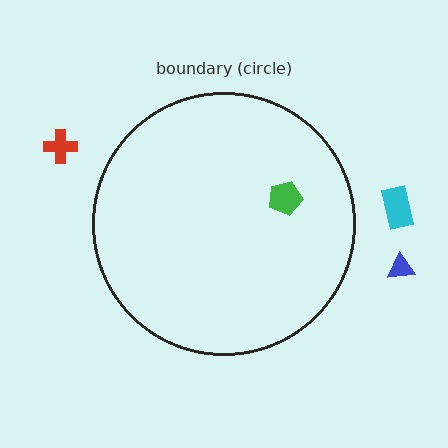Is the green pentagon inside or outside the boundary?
Inside.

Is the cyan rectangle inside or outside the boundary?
Outside.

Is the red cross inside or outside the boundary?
Outside.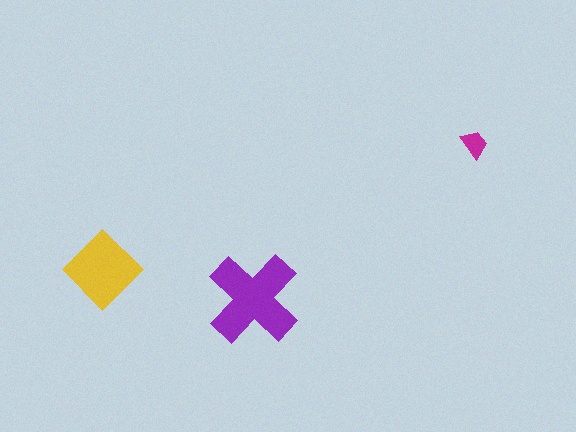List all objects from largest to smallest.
The purple cross, the yellow diamond, the magenta trapezoid.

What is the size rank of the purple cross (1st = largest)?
1st.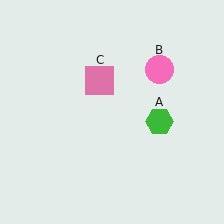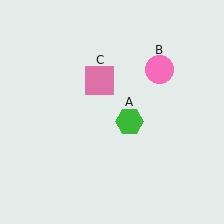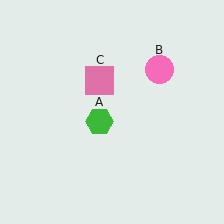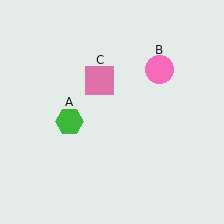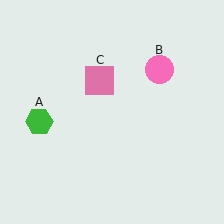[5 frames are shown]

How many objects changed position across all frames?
1 object changed position: green hexagon (object A).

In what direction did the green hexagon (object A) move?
The green hexagon (object A) moved left.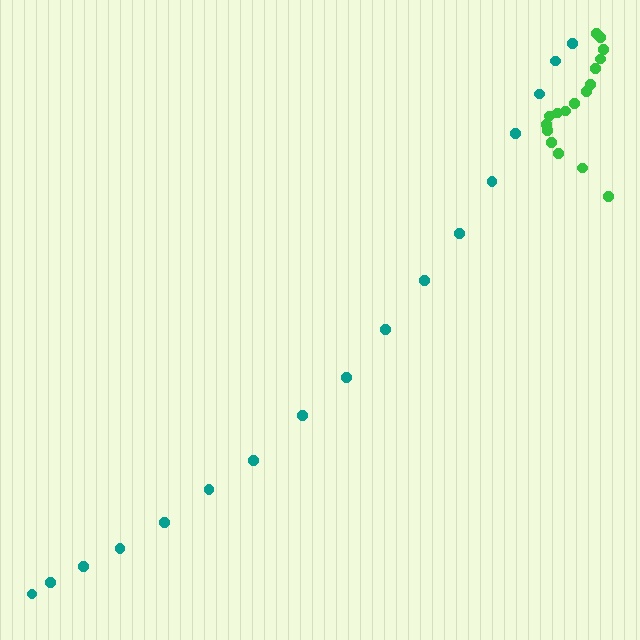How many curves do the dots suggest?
There are 2 distinct paths.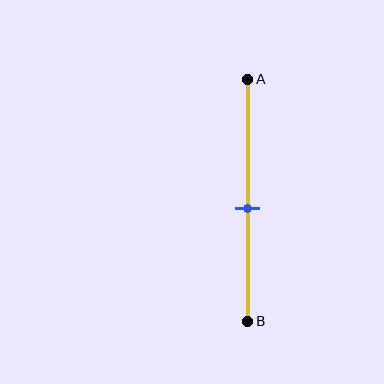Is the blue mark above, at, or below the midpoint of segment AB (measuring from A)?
The blue mark is below the midpoint of segment AB.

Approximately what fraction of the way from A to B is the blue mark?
The blue mark is approximately 55% of the way from A to B.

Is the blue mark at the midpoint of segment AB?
No, the mark is at about 55% from A, not at the 50% midpoint.